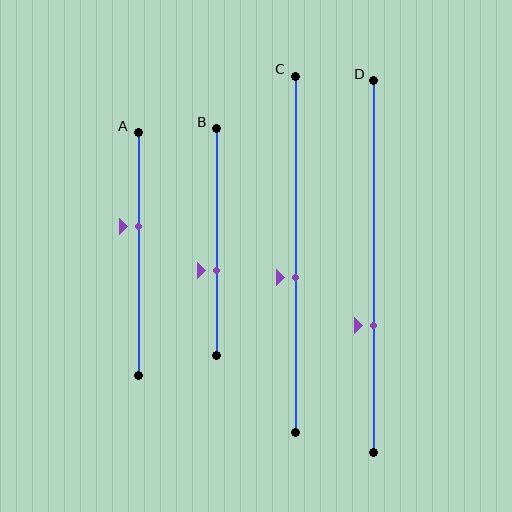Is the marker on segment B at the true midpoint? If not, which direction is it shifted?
No, the marker on segment B is shifted downward by about 13% of the segment length.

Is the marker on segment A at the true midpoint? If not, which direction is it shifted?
No, the marker on segment A is shifted upward by about 12% of the segment length.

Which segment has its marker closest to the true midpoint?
Segment C has its marker closest to the true midpoint.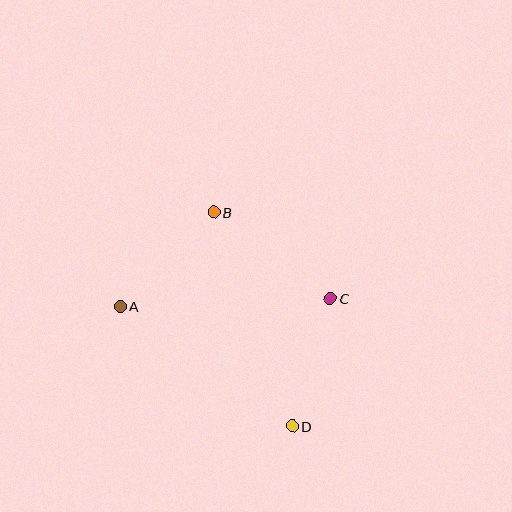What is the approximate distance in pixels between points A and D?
The distance between A and D is approximately 209 pixels.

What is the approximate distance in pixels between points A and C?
The distance between A and C is approximately 210 pixels.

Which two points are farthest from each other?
Points B and D are farthest from each other.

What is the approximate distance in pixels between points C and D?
The distance between C and D is approximately 133 pixels.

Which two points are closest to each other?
Points A and B are closest to each other.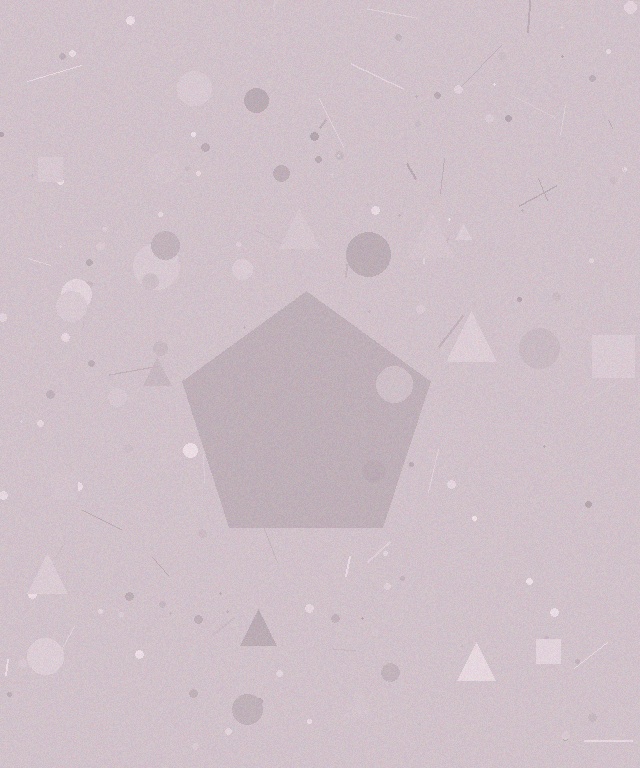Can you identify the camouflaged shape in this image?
The camouflaged shape is a pentagon.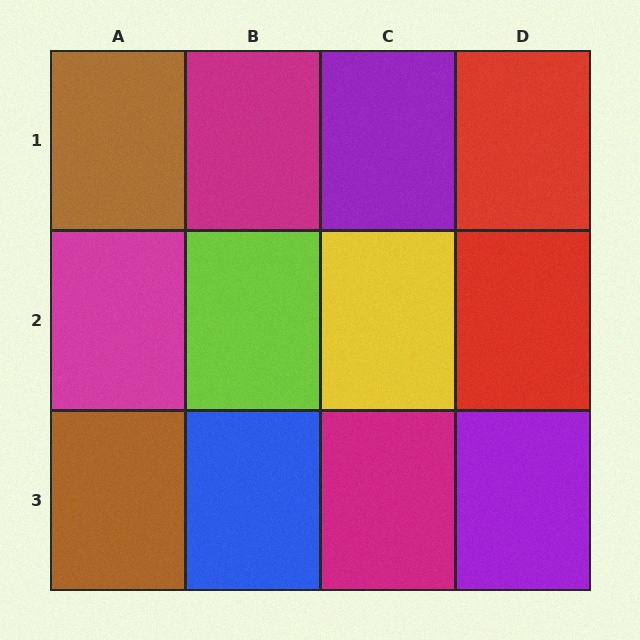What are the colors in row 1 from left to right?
Brown, magenta, purple, red.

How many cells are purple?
2 cells are purple.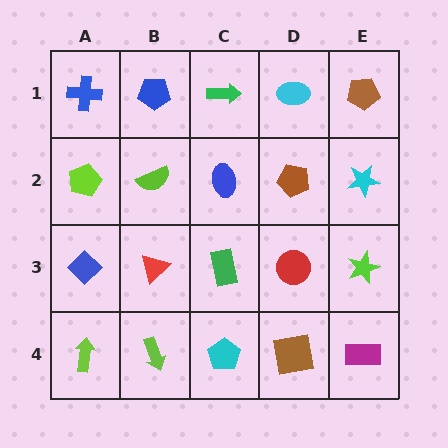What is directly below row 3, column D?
A brown square.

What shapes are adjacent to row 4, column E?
A lime star (row 3, column E), a brown square (row 4, column D).